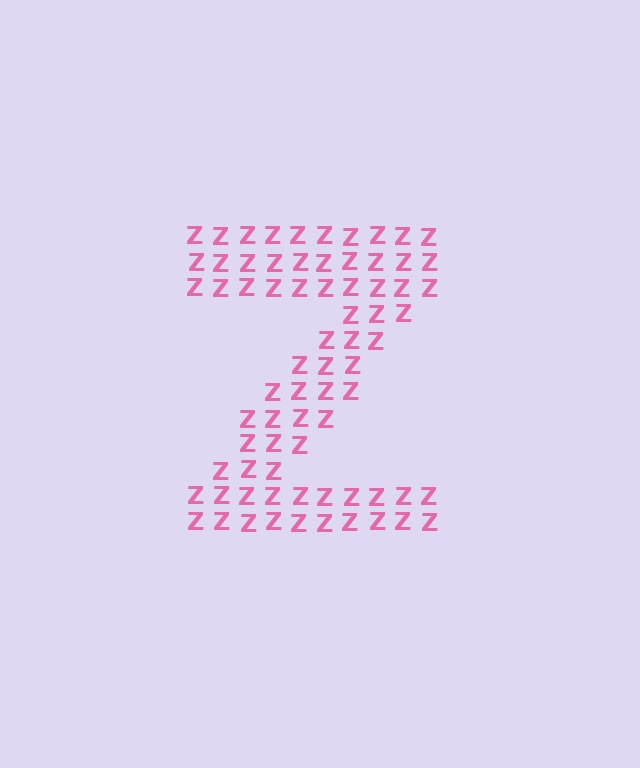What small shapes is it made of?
It is made of small letter Z's.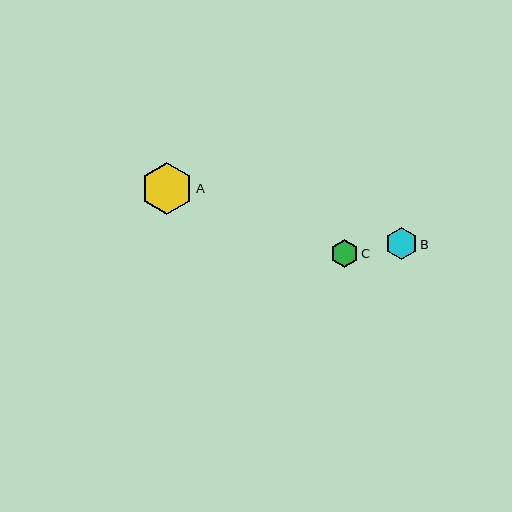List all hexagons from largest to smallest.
From largest to smallest: A, B, C.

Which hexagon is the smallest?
Hexagon C is the smallest with a size of approximately 28 pixels.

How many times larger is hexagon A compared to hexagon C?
Hexagon A is approximately 1.9 times the size of hexagon C.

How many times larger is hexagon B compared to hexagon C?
Hexagon B is approximately 1.1 times the size of hexagon C.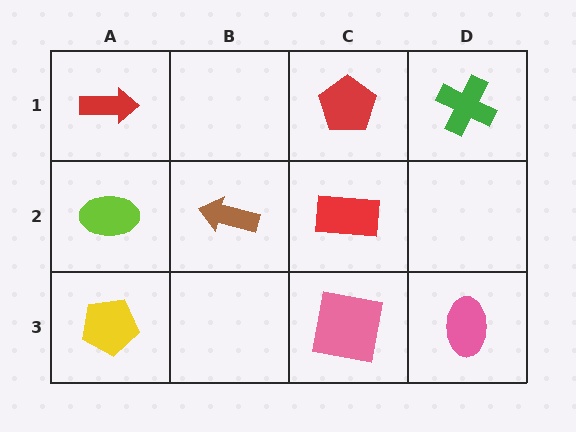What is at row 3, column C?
A pink square.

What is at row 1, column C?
A red pentagon.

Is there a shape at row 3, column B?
No, that cell is empty.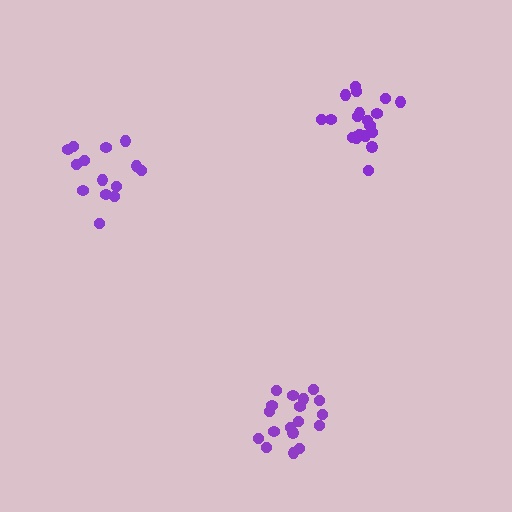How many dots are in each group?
Group 1: 18 dots, Group 2: 14 dots, Group 3: 20 dots (52 total).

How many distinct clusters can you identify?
There are 3 distinct clusters.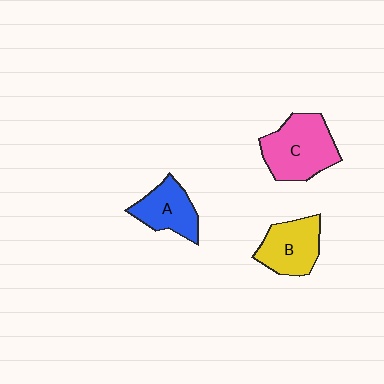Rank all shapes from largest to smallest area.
From largest to smallest: C (pink), B (yellow), A (blue).